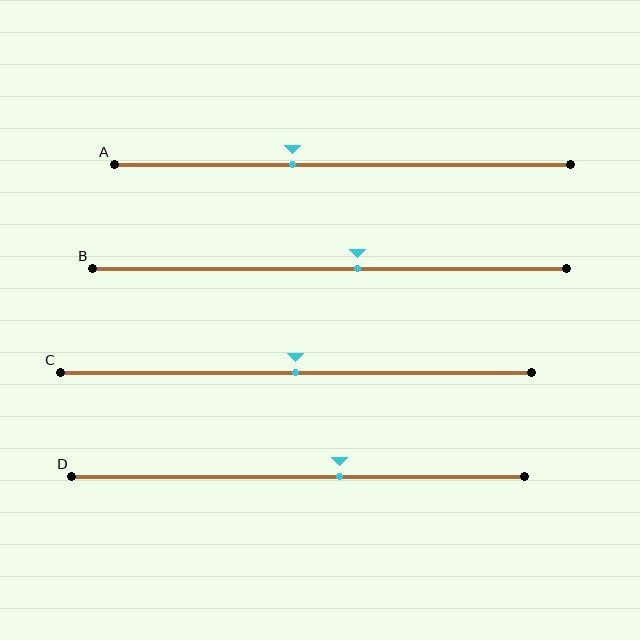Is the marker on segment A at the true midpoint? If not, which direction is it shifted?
No, the marker on segment A is shifted to the left by about 11% of the segment length.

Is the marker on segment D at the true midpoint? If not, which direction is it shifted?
No, the marker on segment D is shifted to the right by about 9% of the segment length.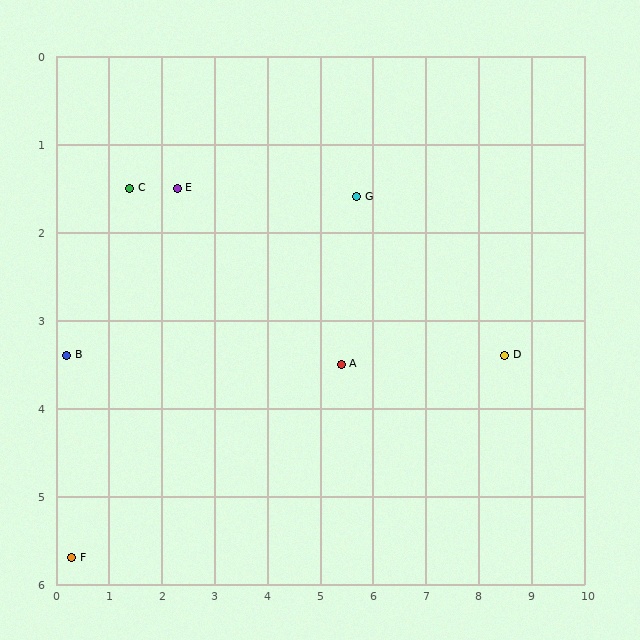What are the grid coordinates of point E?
Point E is at approximately (2.3, 1.5).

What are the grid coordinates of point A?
Point A is at approximately (5.4, 3.5).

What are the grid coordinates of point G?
Point G is at approximately (5.7, 1.6).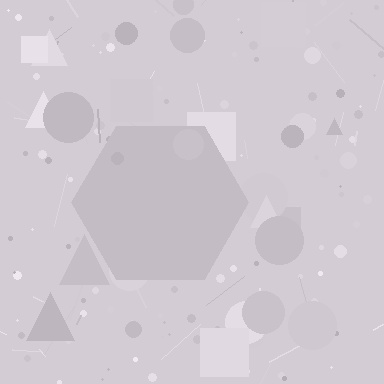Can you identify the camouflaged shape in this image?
The camouflaged shape is a hexagon.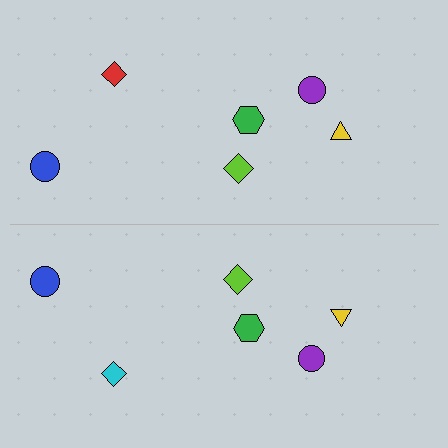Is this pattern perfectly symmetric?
No, the pattern is not perfectly symmetric. The cyan diamond on the bottom side breaks the symmetry — its mirror counterpart is red.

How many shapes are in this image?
There are 12 shapes in this image.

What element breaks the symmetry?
The cyan diamond on the bottom side breaks the symmetry — its mirror counterpart is red.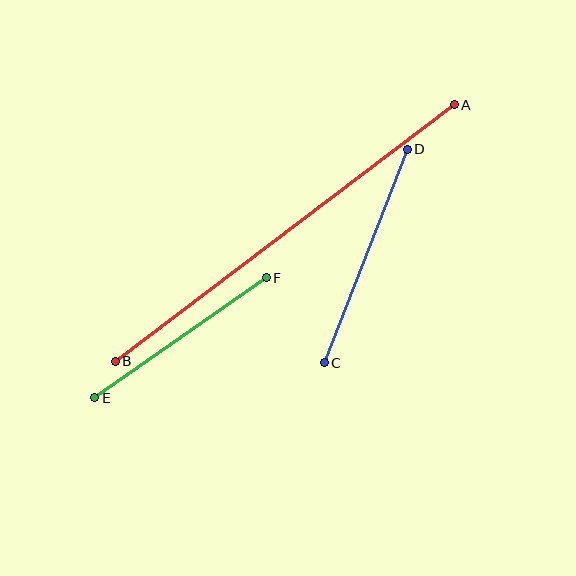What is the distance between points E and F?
The distance is approximately 210 pixels.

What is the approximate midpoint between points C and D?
The midpoint is at approximately (366, 256) pixels.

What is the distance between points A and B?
The distance is approximately 425 pixels.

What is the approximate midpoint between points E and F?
The midpoint is at approximately (180, 338) pixels.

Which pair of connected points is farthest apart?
Points A and B are farthest apart.